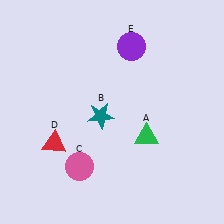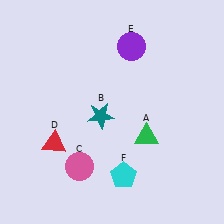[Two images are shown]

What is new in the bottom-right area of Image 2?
A cyan pentagon (F) was added in the bottom-right area of Image 2.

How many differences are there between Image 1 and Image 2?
There is 1 difference between the two images.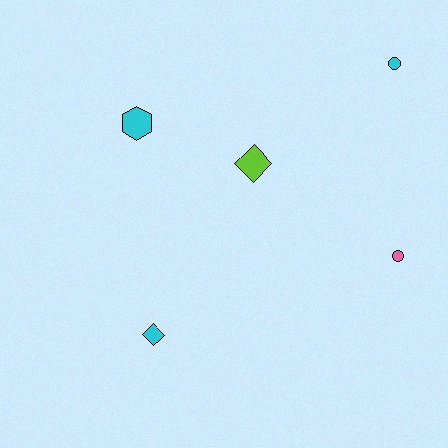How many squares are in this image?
There are no squares.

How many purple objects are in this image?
There are no purple objects.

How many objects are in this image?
There are 5 objects.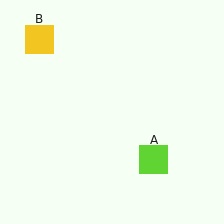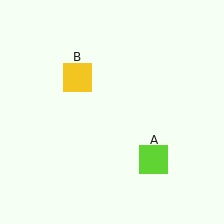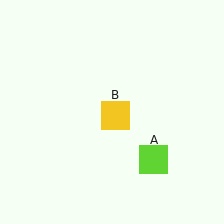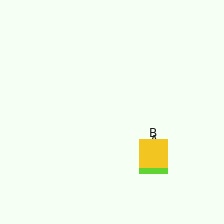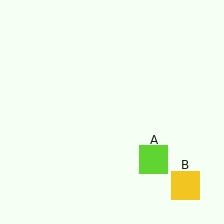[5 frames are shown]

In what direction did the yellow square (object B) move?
The yellow square (object B) moved down and to the right.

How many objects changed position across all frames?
1 object changed position: yellow square (object B).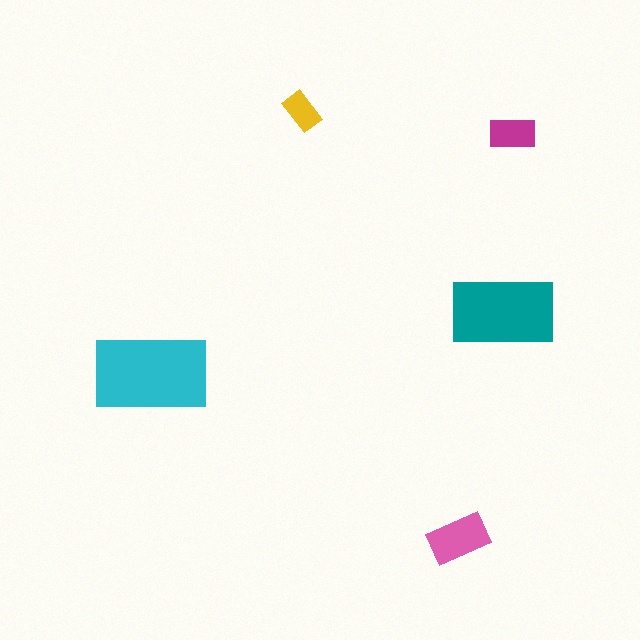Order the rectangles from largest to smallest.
the cyan one, the teal one, the pink one, the magenta one, the yellow one.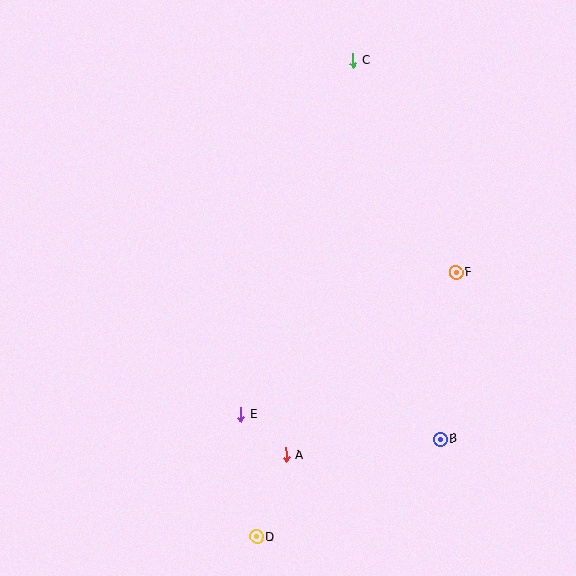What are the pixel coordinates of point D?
Point D is at (257, 537).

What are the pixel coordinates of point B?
Point B is at (441, 439).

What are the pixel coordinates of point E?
Point E is at (241, 414).